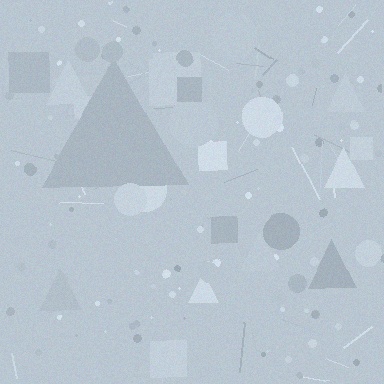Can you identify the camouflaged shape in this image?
The camouflaged shape is a triangle.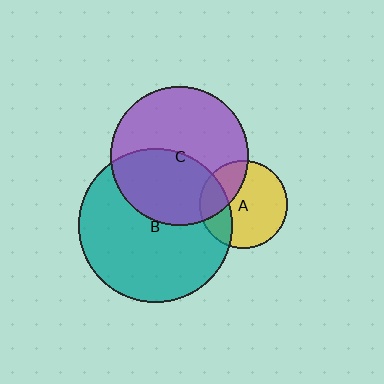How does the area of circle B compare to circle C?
Approximately 1.2 times.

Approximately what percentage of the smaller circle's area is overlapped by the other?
Approximately 25%.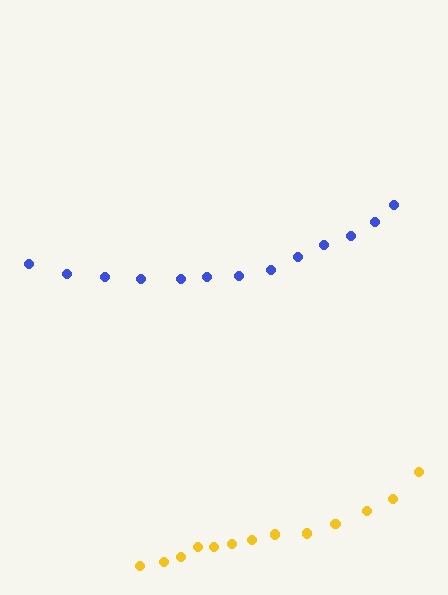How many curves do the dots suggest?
There are 2 distinct paths.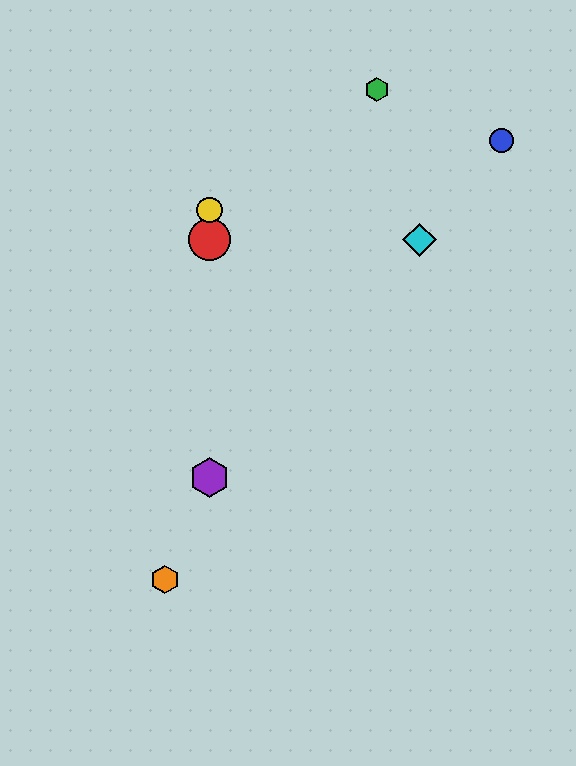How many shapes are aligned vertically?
3 shapes (the red circle, the yellow circle, the purple hexagon) are aligned vertically.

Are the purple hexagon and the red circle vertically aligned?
Yes, both are at x≈210.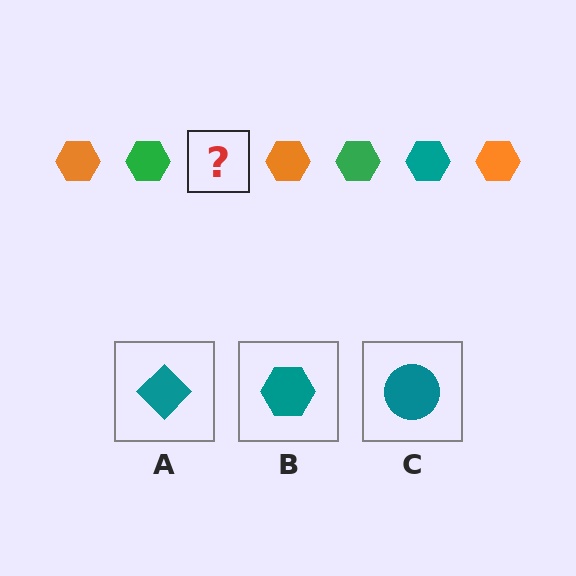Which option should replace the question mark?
Option B.